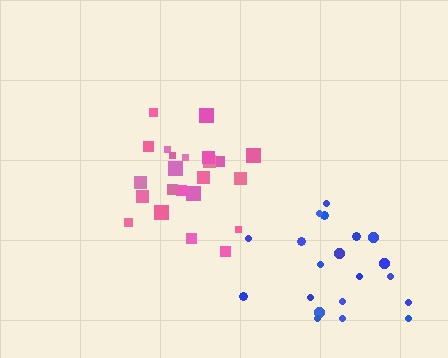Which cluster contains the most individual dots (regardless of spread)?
Pink (23).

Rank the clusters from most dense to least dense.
pink, blue.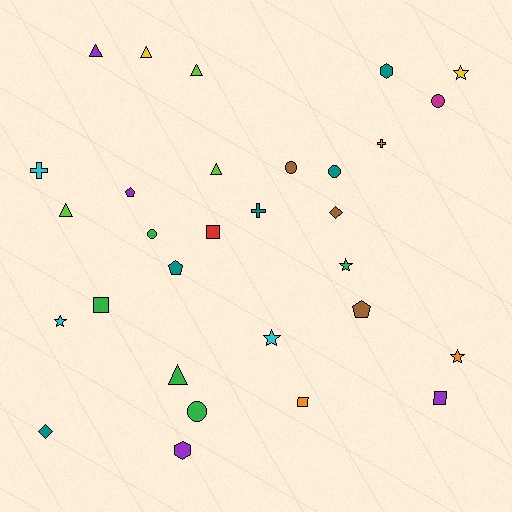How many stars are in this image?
There are 5 stars.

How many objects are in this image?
There are 30 objects.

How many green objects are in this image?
There are 5 green objects.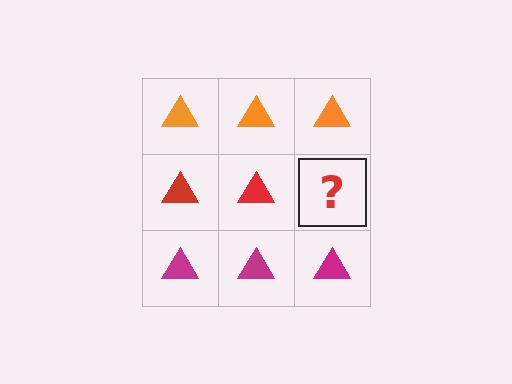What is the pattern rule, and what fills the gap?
The rule is that each row has a consistent color. The gap should be filled with a red triangle.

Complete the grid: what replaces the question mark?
The question mark should be replaced with a red triangle.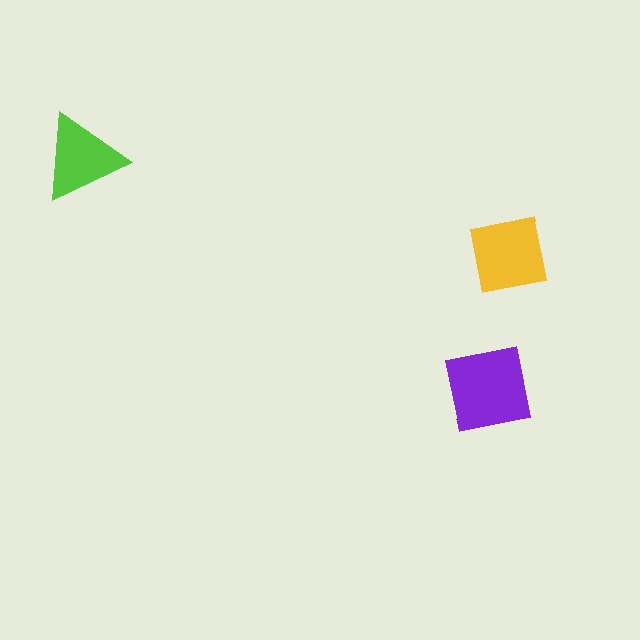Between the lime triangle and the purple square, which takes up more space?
The purple square.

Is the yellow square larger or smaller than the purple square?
Smaller.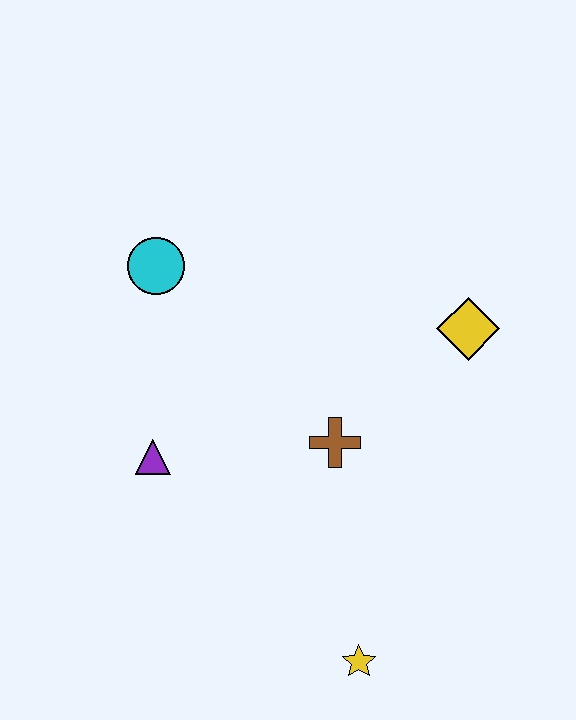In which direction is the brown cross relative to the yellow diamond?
The brown cross is to the left of the yellow diamond.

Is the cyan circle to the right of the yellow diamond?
No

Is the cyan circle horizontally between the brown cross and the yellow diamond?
No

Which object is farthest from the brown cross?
The cyan circle is farthest from the brown cross.